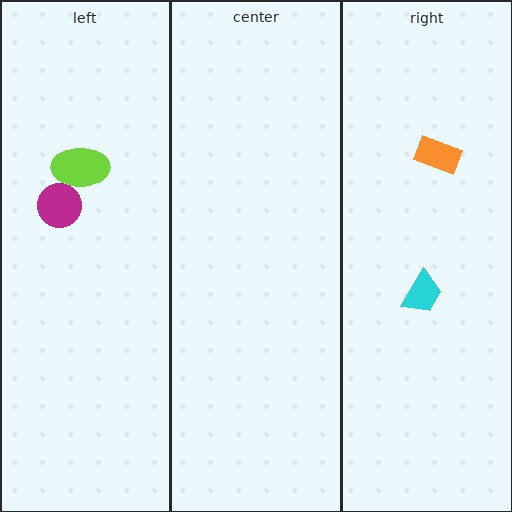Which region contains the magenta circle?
The left region.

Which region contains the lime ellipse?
The left region.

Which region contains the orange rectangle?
The right region.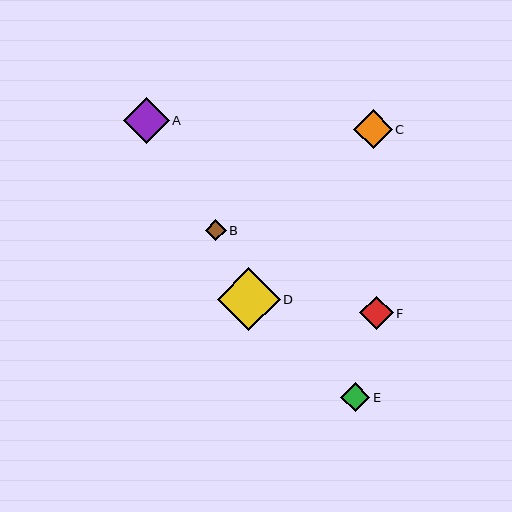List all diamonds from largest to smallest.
From largest to smallest: D, A, C, F, E, B.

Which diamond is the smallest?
Diamond B is the smallest with a size of approximately 21 pixels.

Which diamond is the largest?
Diamond D is the largest with a size of approximately 63 pixels.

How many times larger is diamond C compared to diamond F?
Diamond C is approximately 1.2 times the size of diamond F.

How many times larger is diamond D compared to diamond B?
Diamond D is approximately 3.0 times the size of diamond B.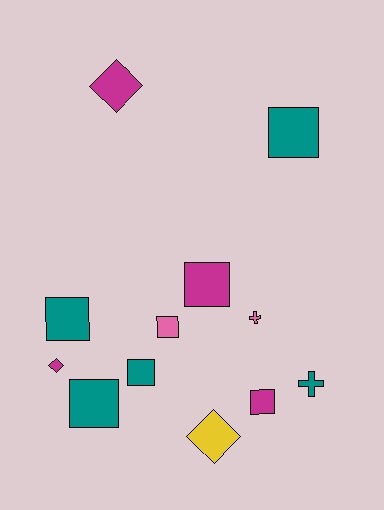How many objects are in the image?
There are 12 objects.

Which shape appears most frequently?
Square, with 7 objects.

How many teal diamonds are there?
There are no teal diamonds.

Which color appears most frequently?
Teal, with 5 objects.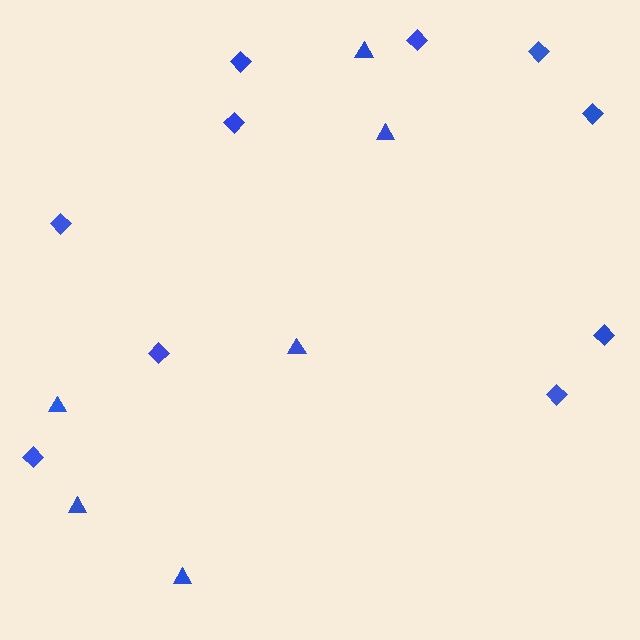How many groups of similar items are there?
There are 2 groups: one group of triangles (6) and one group of diamonds (10).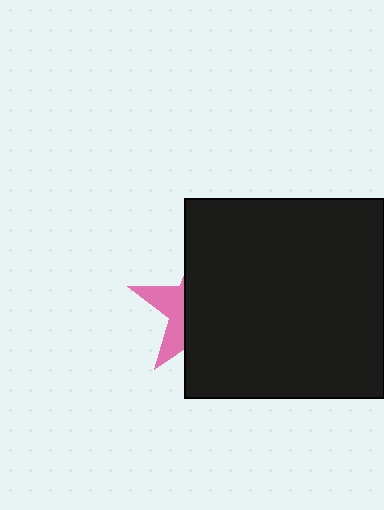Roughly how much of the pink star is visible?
A small part of it is visible (roughly 30%).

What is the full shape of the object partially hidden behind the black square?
The partially hidden object is a pink star.